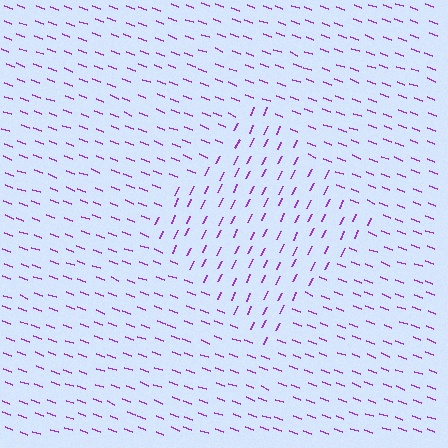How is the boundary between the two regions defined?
The boundary is defined purely by a change in line orientation (approximately 84 degrees difference). All lines are the same color and thickness.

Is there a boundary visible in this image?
Yes, there is a texture boundary formed by a change in line orientation.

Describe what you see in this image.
The image is filled with small purple line segments. A diamond region in the image has lines oriented differently from the surrounding lines, creating a visible texture boundary.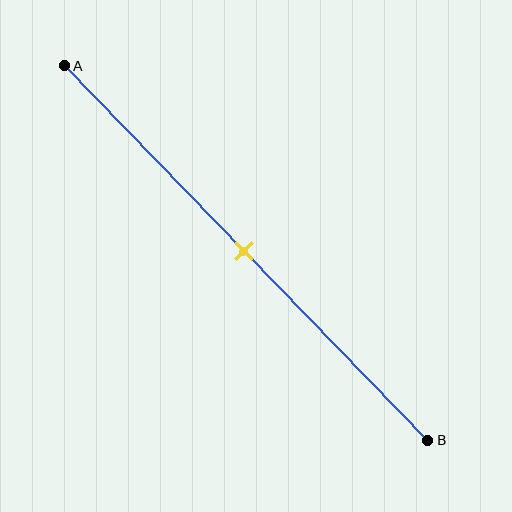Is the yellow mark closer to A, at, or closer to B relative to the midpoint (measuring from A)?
The yellow mark is approximately at the midpoint of segment AB.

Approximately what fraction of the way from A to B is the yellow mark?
The yellow mark is approximately 50% of the way from A to B.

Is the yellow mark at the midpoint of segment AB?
Yes, the mark is approximately at the midpoint.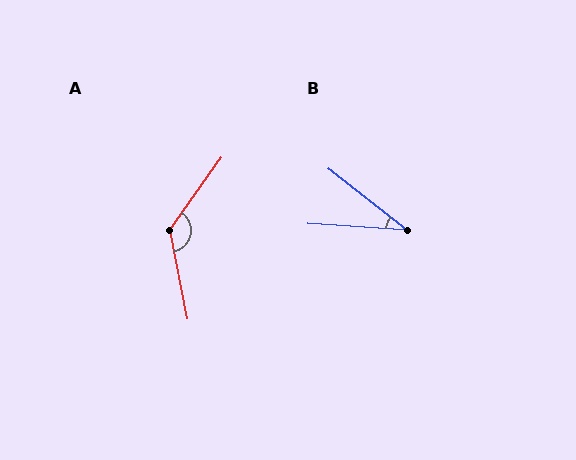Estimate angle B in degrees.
Approximately 35 degrees.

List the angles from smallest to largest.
B (35°), A (133°).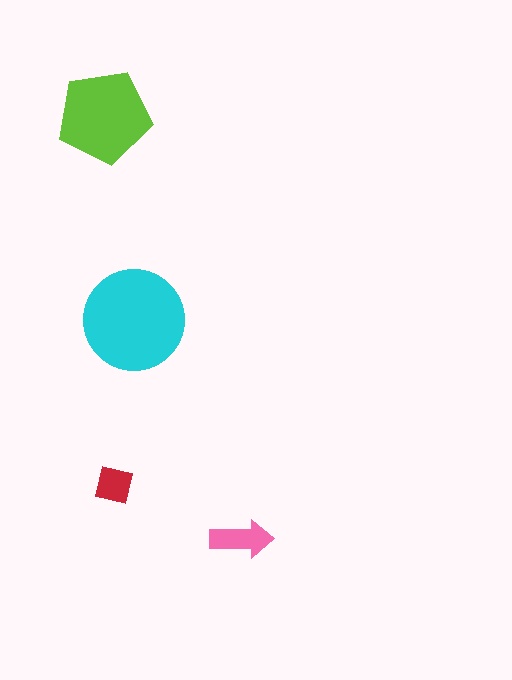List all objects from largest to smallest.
The cyan circle, the lime pentagon, the pink arrow, the red square.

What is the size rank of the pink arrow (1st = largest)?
3rd.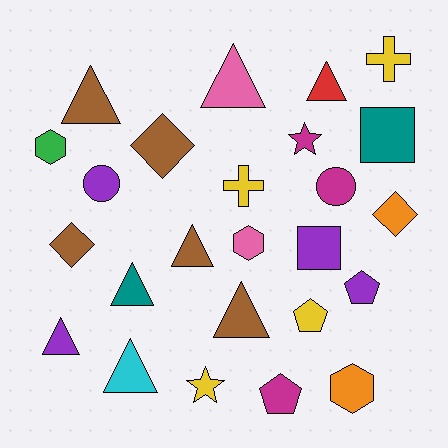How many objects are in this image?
There are 25 objects.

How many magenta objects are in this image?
There are 3 magenta objects.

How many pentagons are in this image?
There are 3 pentagons.